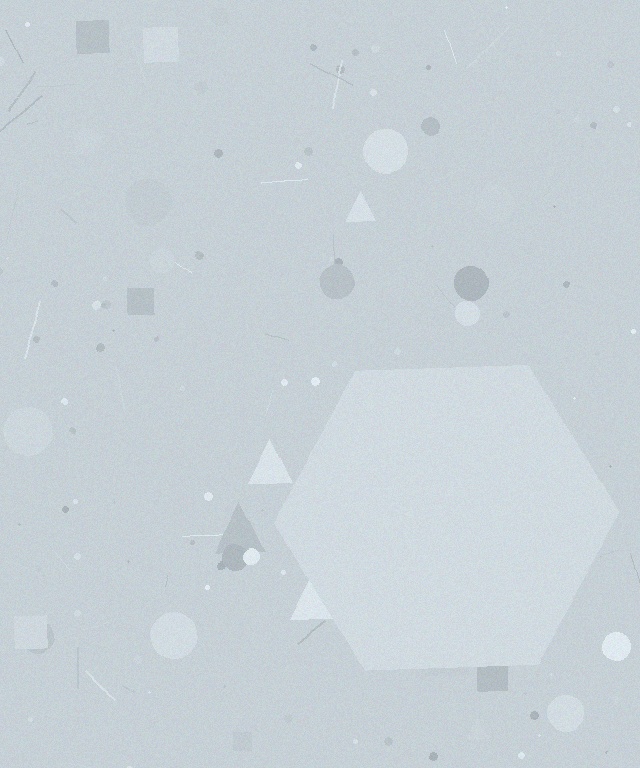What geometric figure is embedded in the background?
A hexagon is embedded in the background.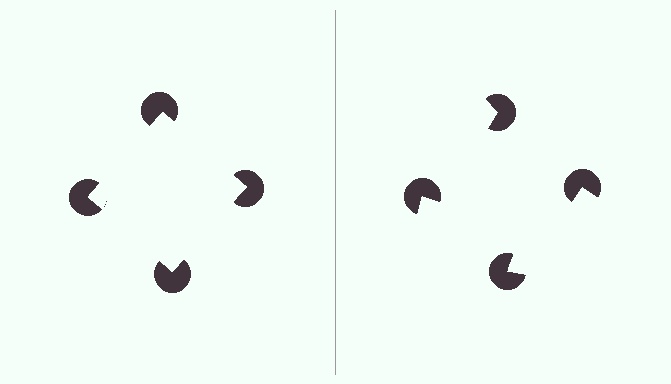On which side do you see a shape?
An illusory square appears on the left side. On the right side the wedge cuts are rotated, so no coherent shape forms.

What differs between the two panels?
The pac-man discs are positioned identically on both sides; only the wedge orientations differ. On the left they align to a square; on the right they are misaligned.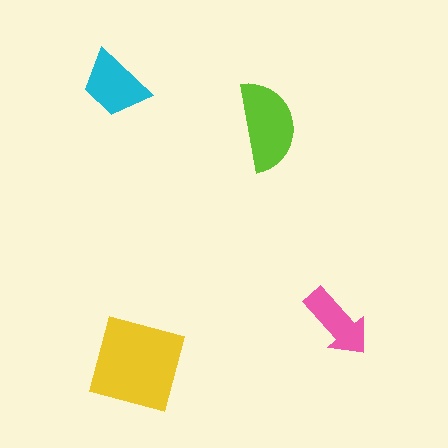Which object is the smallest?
The pink arrow.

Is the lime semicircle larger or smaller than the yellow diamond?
Smaller.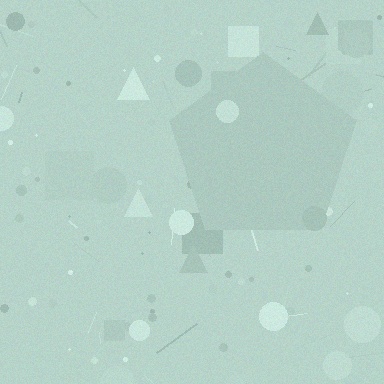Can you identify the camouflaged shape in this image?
The camouflaged shape is a pentagon.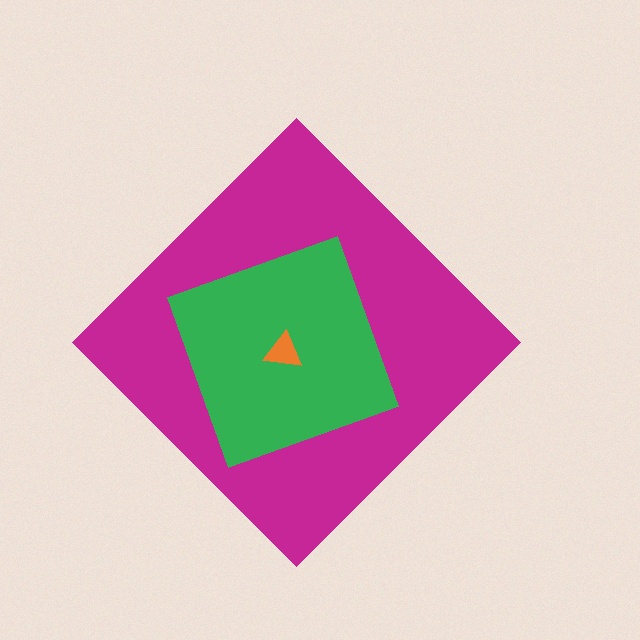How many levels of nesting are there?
3.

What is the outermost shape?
The magenta diamond.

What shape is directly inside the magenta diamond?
The green square.